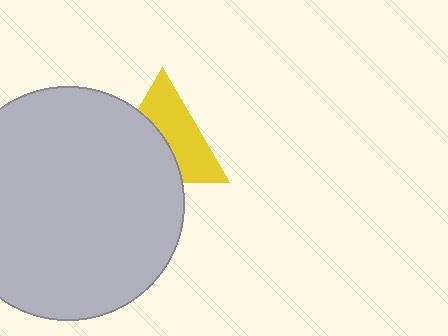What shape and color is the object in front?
The object in front is a light gray circle.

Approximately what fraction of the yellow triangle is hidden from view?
Roughly 48% of the yellow triangle is hidden behind the light gray circle.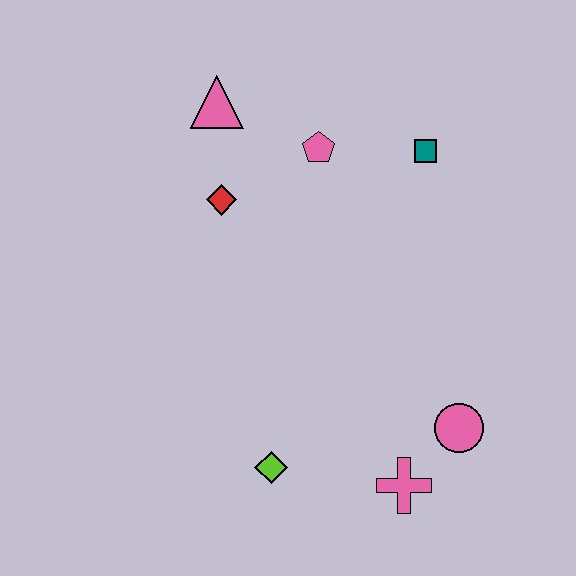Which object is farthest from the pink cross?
The pink triangle is farthest from the pink cross.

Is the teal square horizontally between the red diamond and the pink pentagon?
No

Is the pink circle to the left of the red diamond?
No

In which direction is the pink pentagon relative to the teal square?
The pink pentagon is to the left of the teal square.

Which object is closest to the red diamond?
The pink triangle is closest to the red diamond.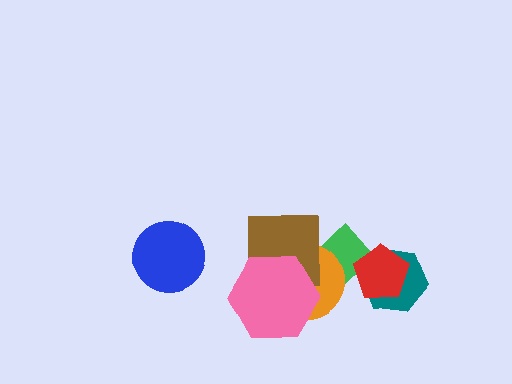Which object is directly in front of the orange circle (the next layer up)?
The brown square is directly in front of the orange circle.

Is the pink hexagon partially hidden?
No, no other shape covers it.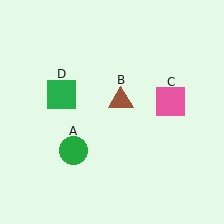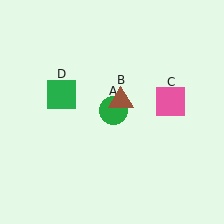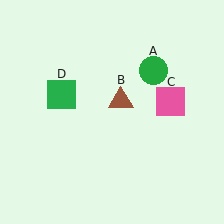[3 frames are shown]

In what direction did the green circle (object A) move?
The green circle (object A) moved up and to the right.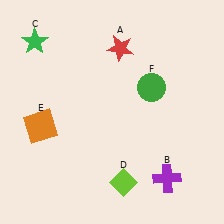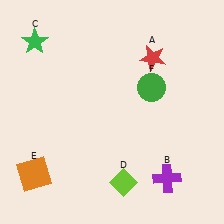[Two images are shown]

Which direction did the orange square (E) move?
The orange square (E) moved down.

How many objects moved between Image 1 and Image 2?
2 objects moved between the two images.